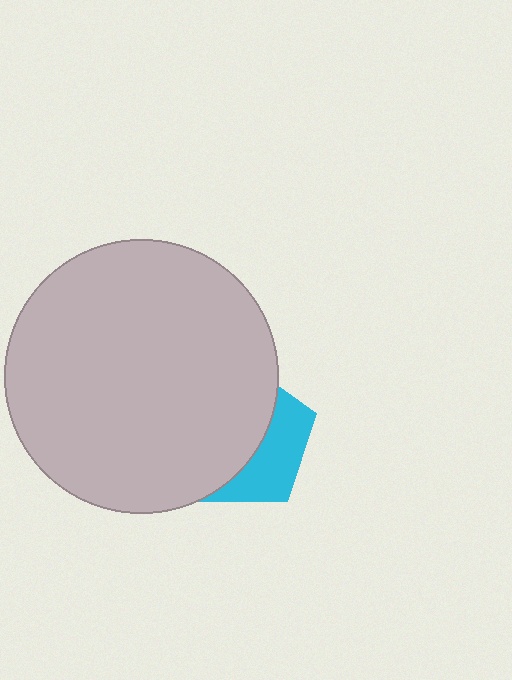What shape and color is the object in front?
The object in front is a light gray circle.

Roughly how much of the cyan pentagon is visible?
A small part of it is visible (roughly 37%).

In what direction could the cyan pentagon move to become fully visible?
The cyan pentagon could move right. That would shift it out from behind the light gray circle entirely.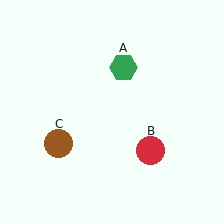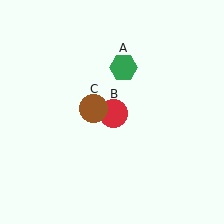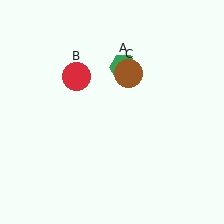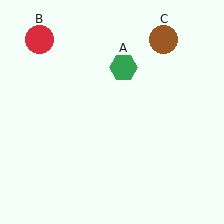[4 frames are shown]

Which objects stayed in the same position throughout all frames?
Green hexagon (object A) remained stationary.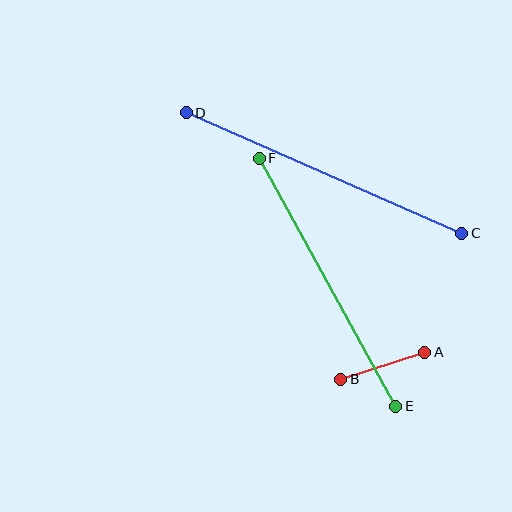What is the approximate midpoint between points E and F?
The midpoint is at approximately (328, 282) pixels.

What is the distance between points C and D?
The distance is approximately 301 pixels.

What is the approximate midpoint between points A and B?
The midpoint is at approximately (383, 366) pixels.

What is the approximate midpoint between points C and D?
The midpoint is at approximately (324, 173) pixels.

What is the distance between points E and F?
The distance is approximately 283 pixels.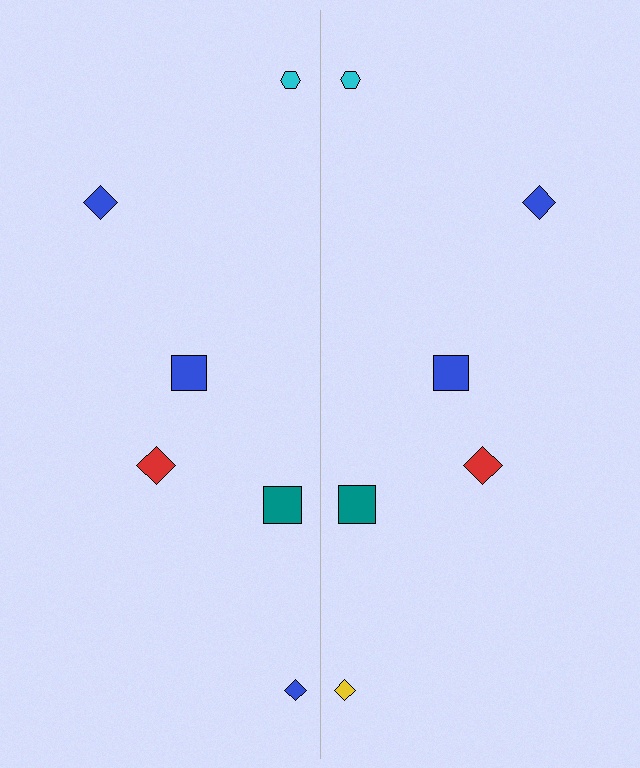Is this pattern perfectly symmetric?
No, the pattern is not perfectly symmetric. The yellow diamond on the right side breaks the symmetry — its mirror counterpart is blue.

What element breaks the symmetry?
The yellow diamond on the right side breaks the symmetry — its mirror counterpart is blue.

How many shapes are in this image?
There are 12 shapes in this image.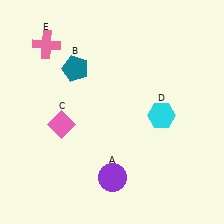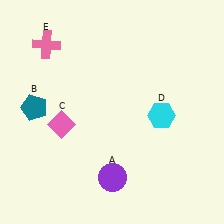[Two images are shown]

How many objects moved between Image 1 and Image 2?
1 object moved between the two images.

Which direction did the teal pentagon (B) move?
The teal pentagon (B) moved left.